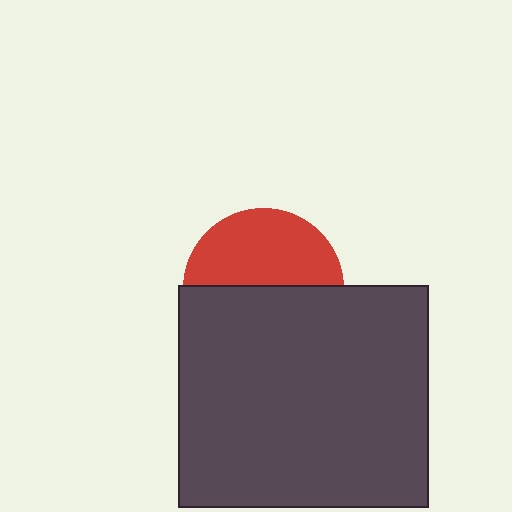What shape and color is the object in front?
The object in front is a dark gray rectangle.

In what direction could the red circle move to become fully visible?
The red circle could move up. That would shift it out from behind the dark gray rectangle entirely.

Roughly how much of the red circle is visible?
About half of it is visible (roughly 48%).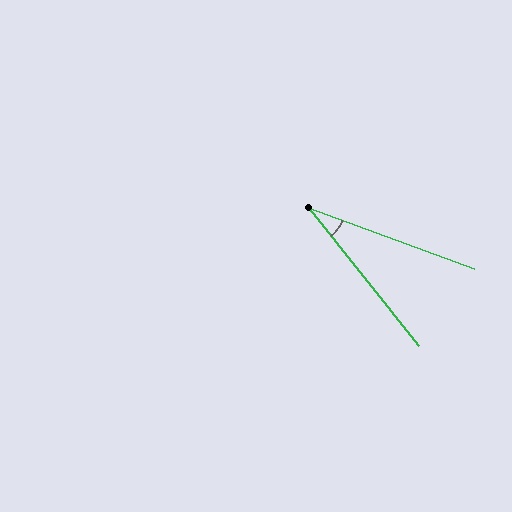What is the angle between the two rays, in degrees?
Approximately 31 degrees.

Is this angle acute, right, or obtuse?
It is acute.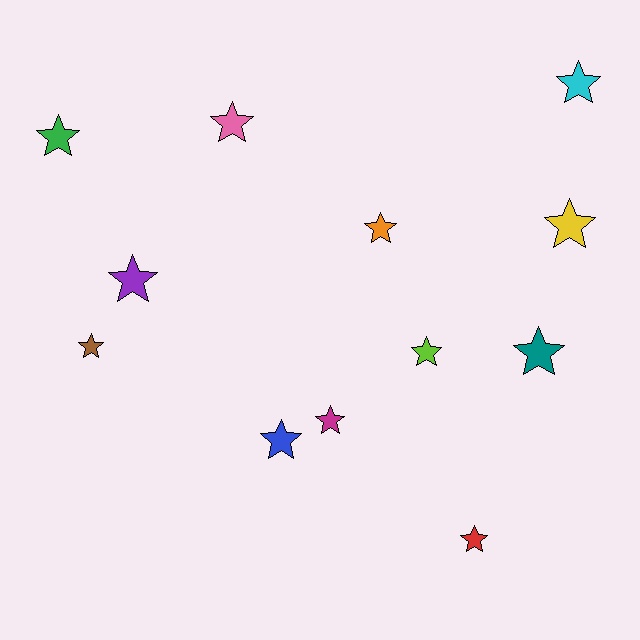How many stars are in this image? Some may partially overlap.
There are 12 stars.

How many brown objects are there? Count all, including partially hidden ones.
There is 1 brown object.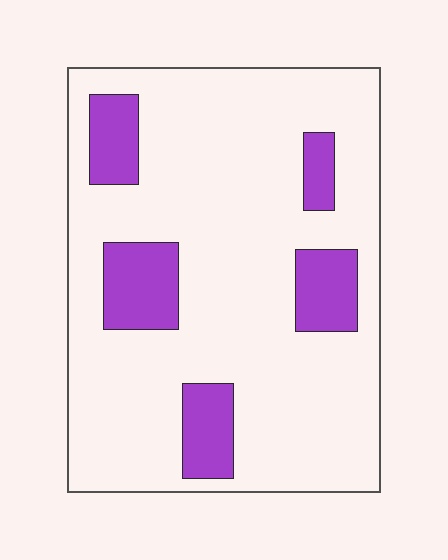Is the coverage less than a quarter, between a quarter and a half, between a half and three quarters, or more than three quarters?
Less than a quarter.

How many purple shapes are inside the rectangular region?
5.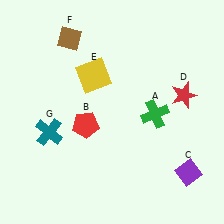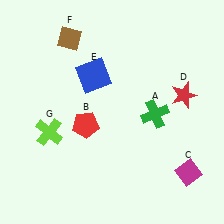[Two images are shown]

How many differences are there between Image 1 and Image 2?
There are 3 differences between the two images.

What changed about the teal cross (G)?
In Image 1, G is teal. In Image 2, it changed to lime.